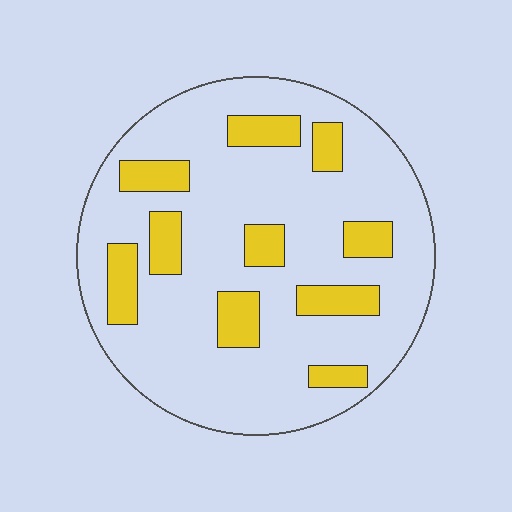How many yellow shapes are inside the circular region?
10.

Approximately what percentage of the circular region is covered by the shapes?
Approximately 20%.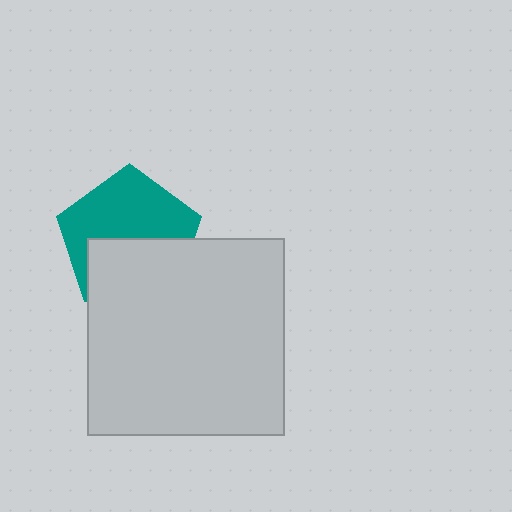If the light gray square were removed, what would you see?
You would see the complete teal pentagon.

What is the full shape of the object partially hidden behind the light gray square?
The partially hidden object is a teal pentagon.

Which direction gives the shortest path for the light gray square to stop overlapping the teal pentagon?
Moving down gives the shortest separation.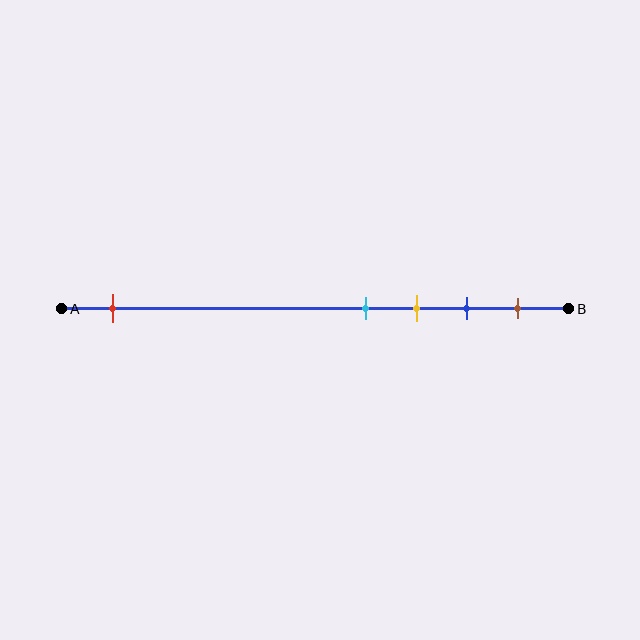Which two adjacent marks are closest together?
The cyan and yellow marks are the closest adjacent pair.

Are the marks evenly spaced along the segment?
No, the marks are not evenly spaced.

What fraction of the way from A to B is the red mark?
The red mark is approximately 10% (0.1) of the way from A to B.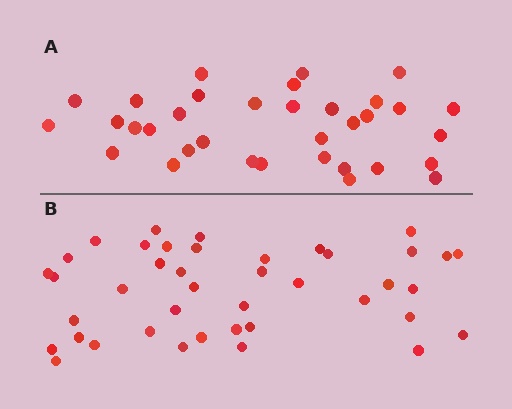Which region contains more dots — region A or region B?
Region B (the bottom region) has more dots.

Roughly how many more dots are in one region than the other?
Region B has roughly 8 or so more dots than region A.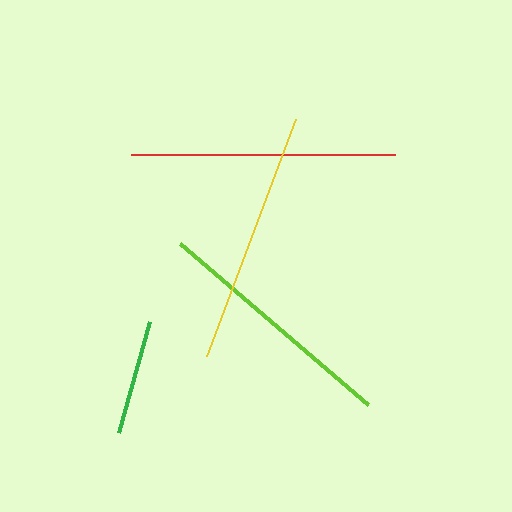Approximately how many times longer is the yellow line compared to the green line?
The yellow line is approximately 2.2 times the length of the green line.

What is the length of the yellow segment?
The yellow segment is approximately 253 pixels long.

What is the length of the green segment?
The green segment is approximately 115 pixels long.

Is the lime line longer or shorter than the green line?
The lime line is longer than the green line.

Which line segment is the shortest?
The green line is the shortest at approximately 115 pixels.